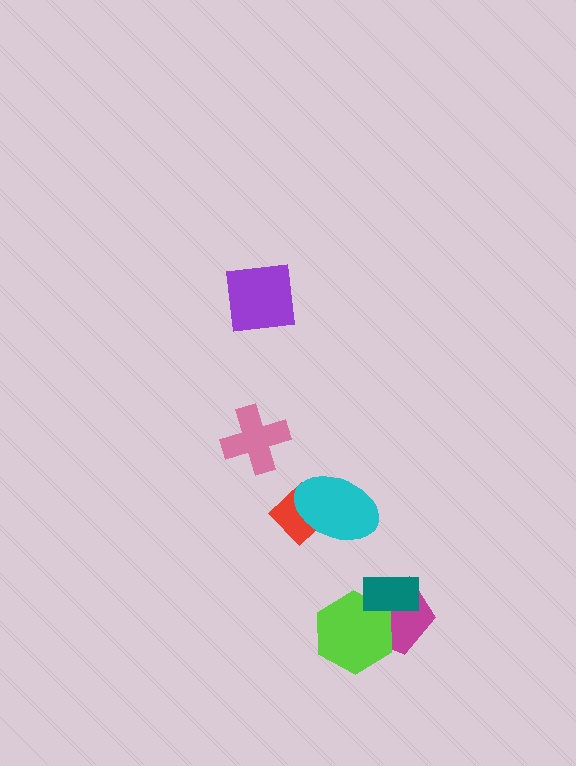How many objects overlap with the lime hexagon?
2 objects overlap with the lime hexagon.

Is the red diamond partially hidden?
Yes, it is partially covered by another shape.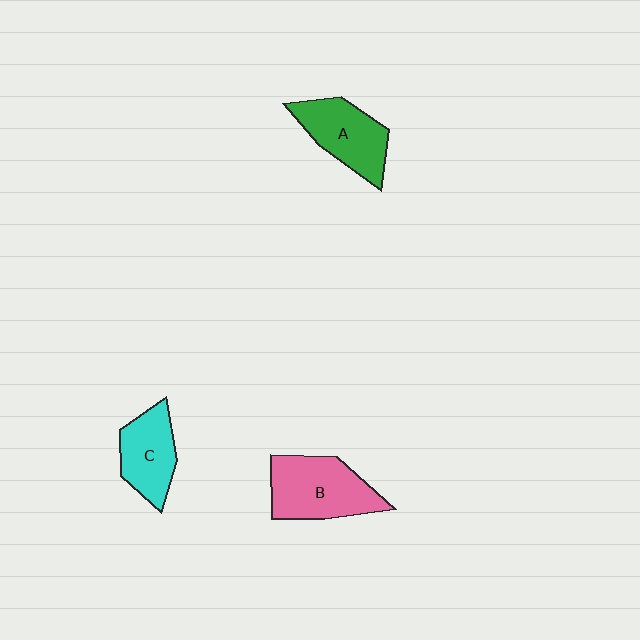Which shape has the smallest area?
Shape C (cyan).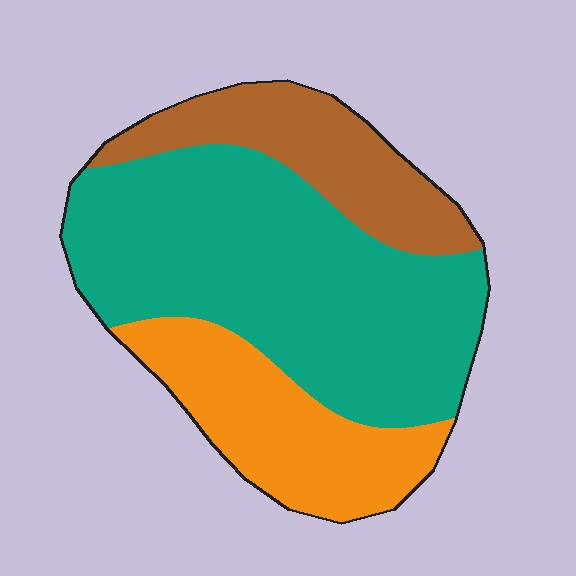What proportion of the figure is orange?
Orange takes up about one quarter (1/4) of the figure.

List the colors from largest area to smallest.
From largest to smallest: teal, orange, brown.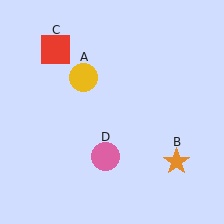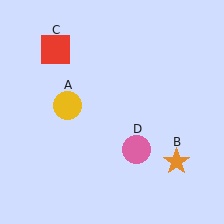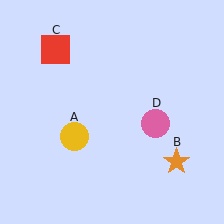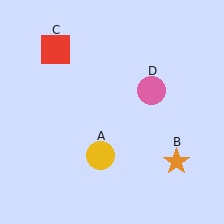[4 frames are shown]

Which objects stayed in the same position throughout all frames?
Orange star (object B) and red square (object C) remained stationary.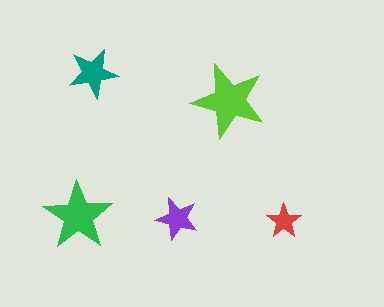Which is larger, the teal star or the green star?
The green one.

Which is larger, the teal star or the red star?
The teal one.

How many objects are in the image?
There are 5 objects in the image.